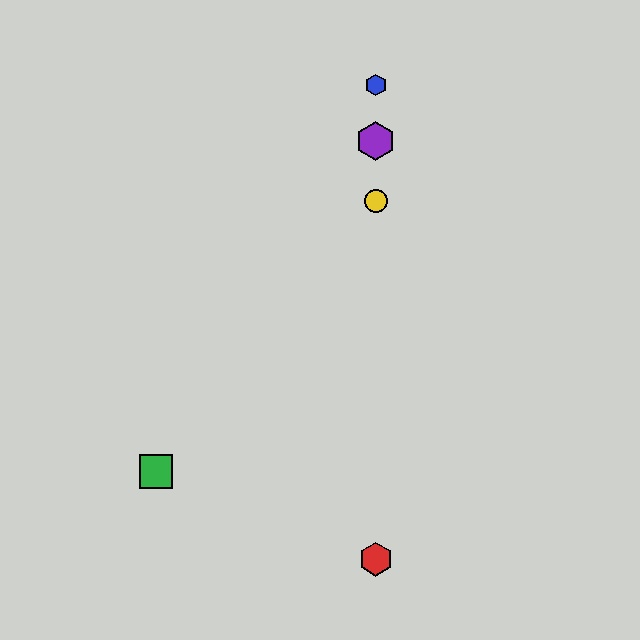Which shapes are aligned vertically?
The red hexagon, the blue hexagon, the yellow circle, the purple hexagon are aligned vertically.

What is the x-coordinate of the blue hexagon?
The blue hexagon is at x≈376.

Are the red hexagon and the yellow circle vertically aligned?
Yes, both are at x≈376.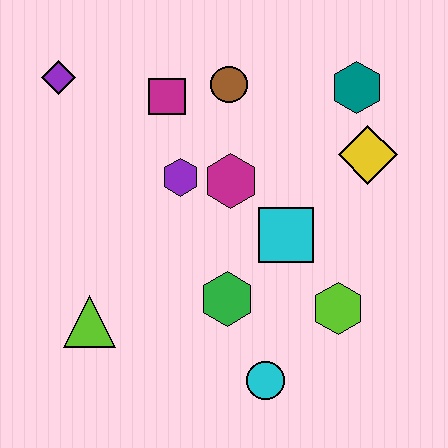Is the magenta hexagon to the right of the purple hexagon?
Yes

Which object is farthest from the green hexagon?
The purple diamond is farthest from the green hexagon.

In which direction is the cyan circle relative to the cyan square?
The cyan circle is below the cyan square.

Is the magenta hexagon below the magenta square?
Yes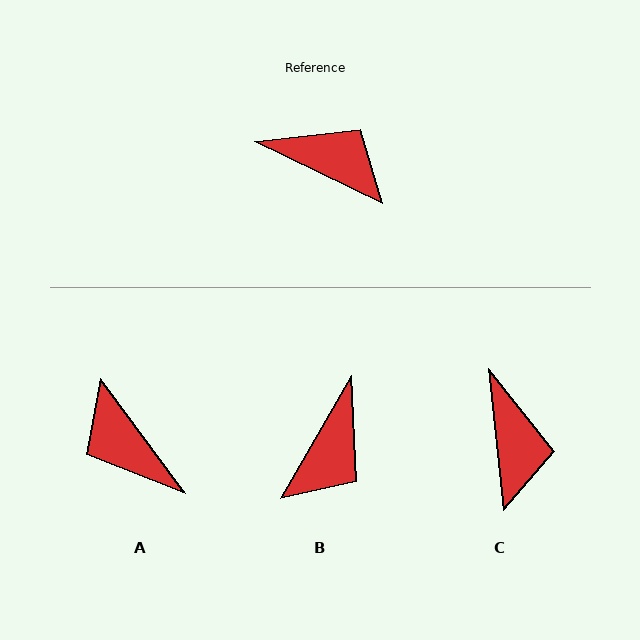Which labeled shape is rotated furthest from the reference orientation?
A, about 152 degrees away.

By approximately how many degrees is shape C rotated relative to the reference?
Approximately 58 degrees clockwise.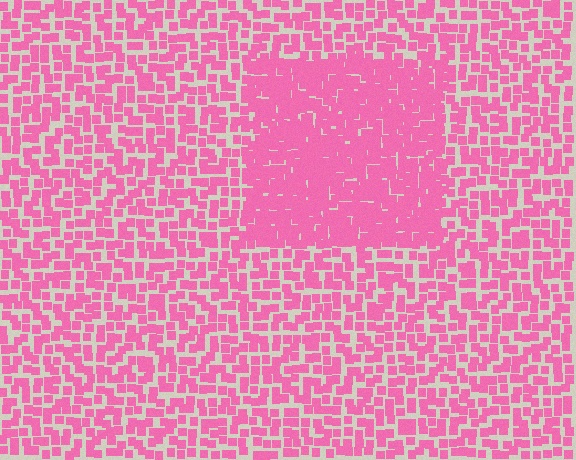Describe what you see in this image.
The image contains small pink elements arranged at two different densities. A rectangle-shaped region is visible where the elements are more densely packed than the surrounding area.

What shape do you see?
I see a rectangle.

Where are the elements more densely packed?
The elements are more densely packed inside the rectangle boundary.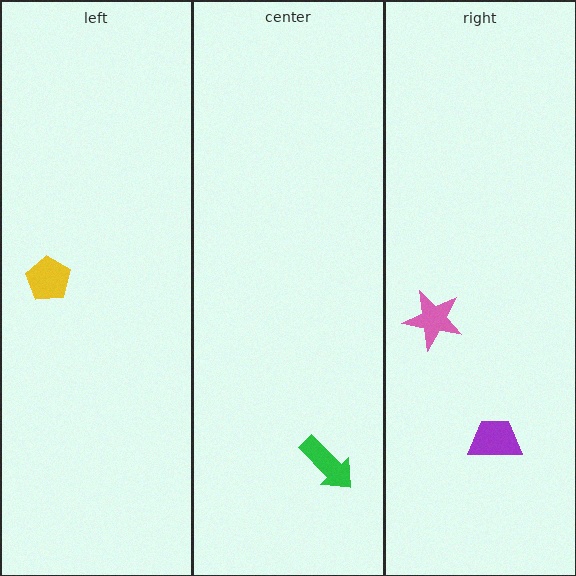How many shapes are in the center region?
1.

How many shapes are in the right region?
2.